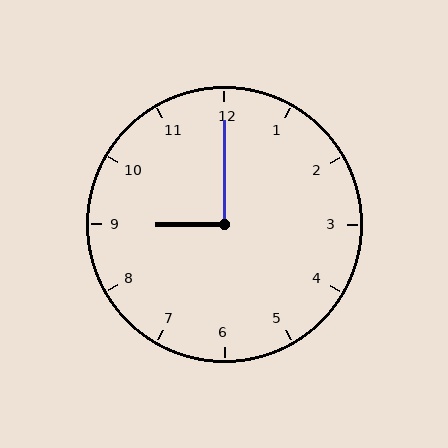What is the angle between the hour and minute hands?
Approximately 90 degrees.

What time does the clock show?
9:00.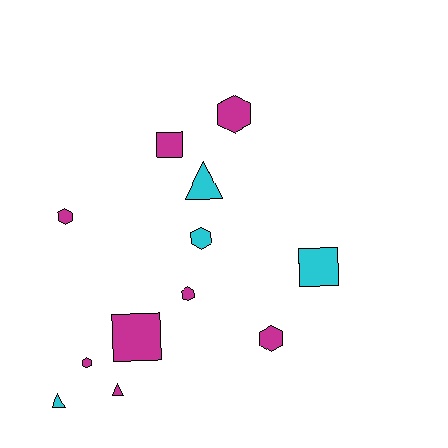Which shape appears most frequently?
Hexagon, with 6 objects.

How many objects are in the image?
There are 12 objects.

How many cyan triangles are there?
There are 2 cyan triangles.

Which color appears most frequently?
Magenta, with 8 objects.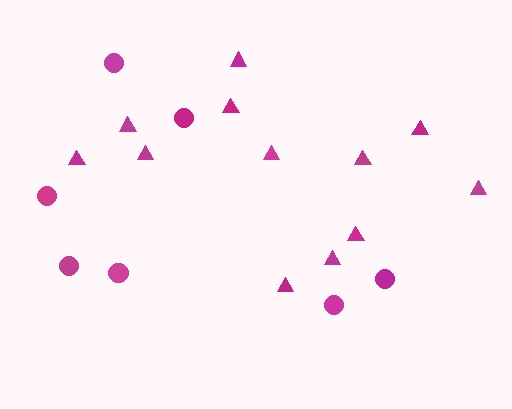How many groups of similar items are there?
There are 2 groups: one group of circles (7) and one group of triangles (12).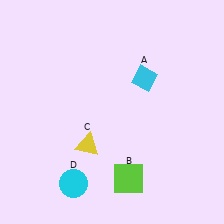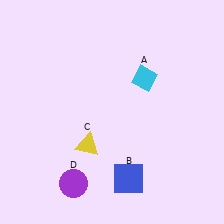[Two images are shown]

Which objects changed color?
B changed from lime to blue. D changed from cyan to purple.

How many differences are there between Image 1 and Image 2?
There are 2 differences between the two images.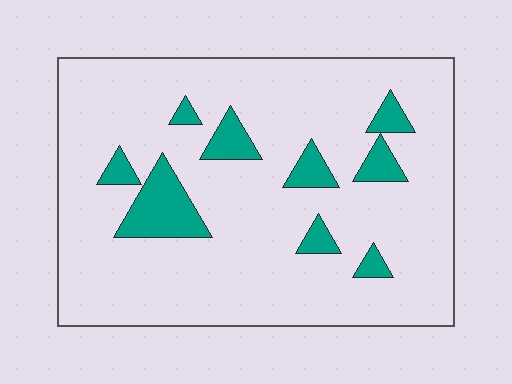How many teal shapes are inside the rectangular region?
9.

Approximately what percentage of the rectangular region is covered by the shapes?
Approximately 10%.